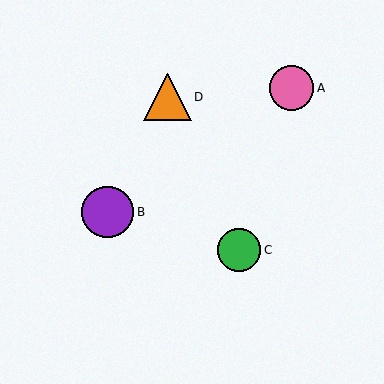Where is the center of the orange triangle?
The center of the orange triangle is at (168, 97).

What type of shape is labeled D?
Shape D is an orange triangle.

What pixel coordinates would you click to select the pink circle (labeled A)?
Click at (291, 88) to select the pink circle A.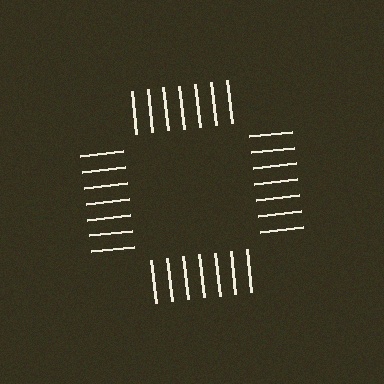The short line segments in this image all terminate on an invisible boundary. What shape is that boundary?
An illusory square — the line segments terminate on its edges but no continuous stroke is drawn.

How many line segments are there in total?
28 — 7 along each of the 4 edges.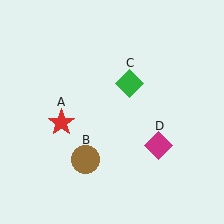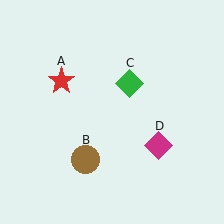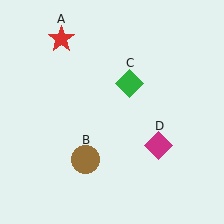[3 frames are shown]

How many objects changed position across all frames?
1 object changed position: red star (object A).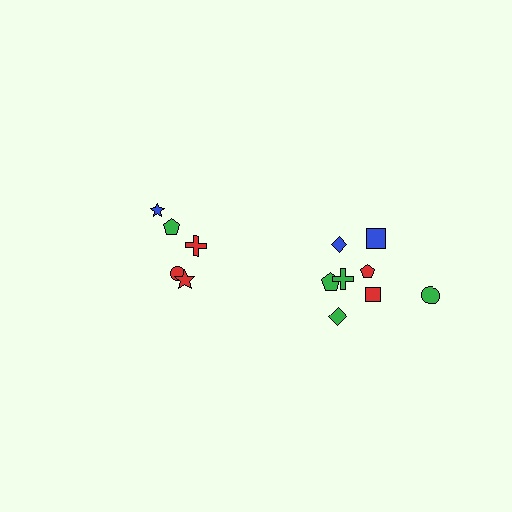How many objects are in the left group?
There are 5 objects.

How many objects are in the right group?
There are 8 objects.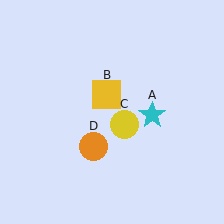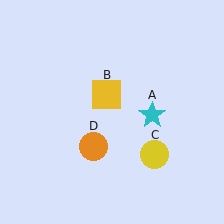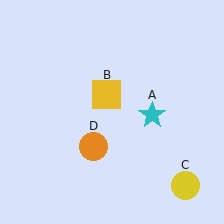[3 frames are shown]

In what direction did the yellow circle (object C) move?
The yellow circle (object C) moved down and to the right.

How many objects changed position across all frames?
1 object changed position: yellow circle (object C).